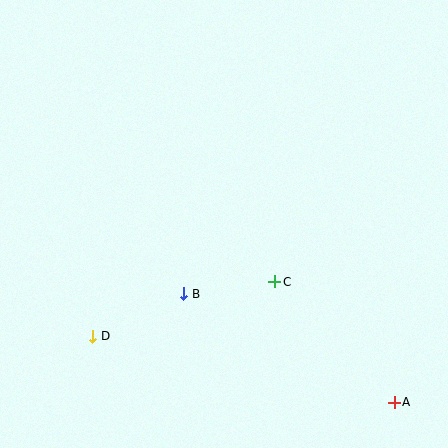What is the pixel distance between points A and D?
The distance between A and D is 309 pixels.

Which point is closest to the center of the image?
Point C at (275, 282) is closest to the center.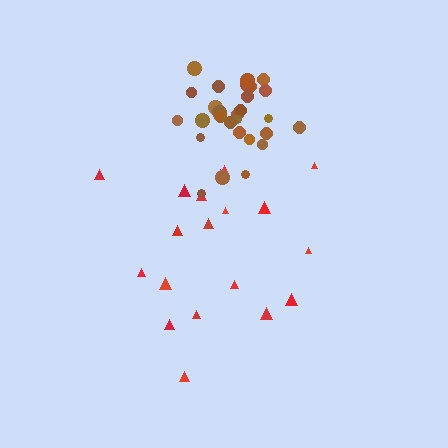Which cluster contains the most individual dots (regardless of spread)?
Brown (28).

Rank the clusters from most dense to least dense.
brown, red.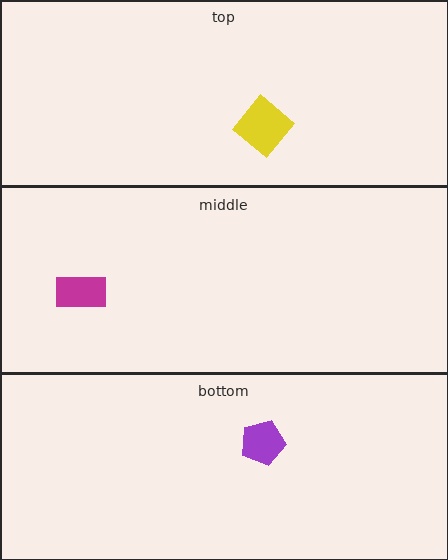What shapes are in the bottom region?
The purple pentagon.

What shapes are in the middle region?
The magenta rectangle.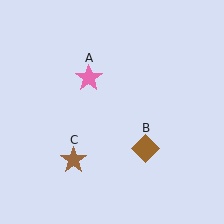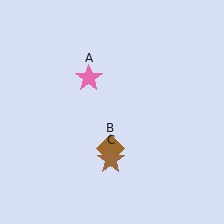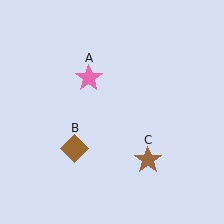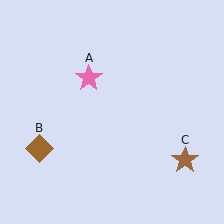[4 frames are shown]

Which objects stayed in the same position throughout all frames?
Pink star (object A) remained stationary.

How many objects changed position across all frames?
2 objects changed position: brown diamond (object B), brown star (object C).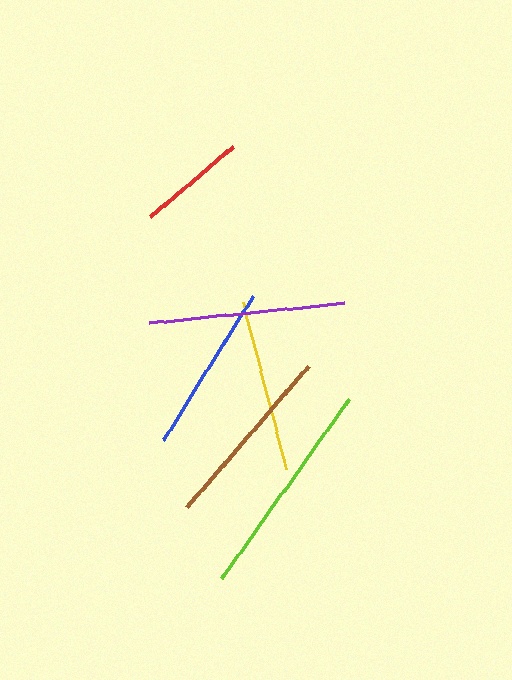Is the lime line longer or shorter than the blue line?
The lime line is longer than the blue line.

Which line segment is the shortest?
The red line is the shortest at approximately 109 pixels.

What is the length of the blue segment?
The blue segment is approximately 168 pixels long.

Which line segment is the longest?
The lime line is the longest at approximately 221 pixels.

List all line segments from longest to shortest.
From longest to shortest: lime, purple, brown, yellow, blue, red.